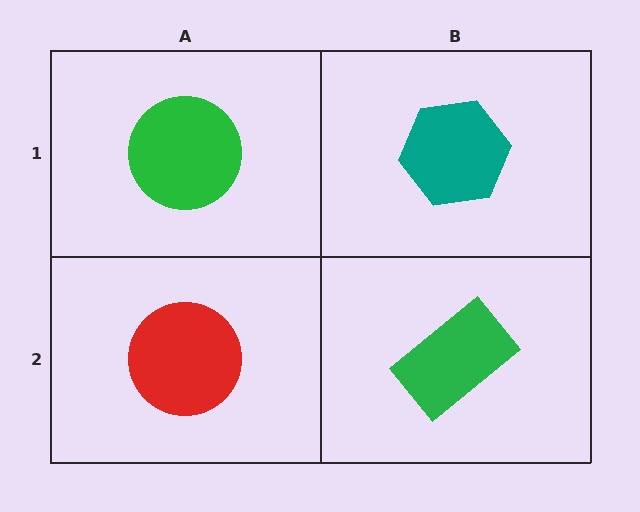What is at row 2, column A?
A red circle.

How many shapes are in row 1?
2 shapes.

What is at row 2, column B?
A green rectangle.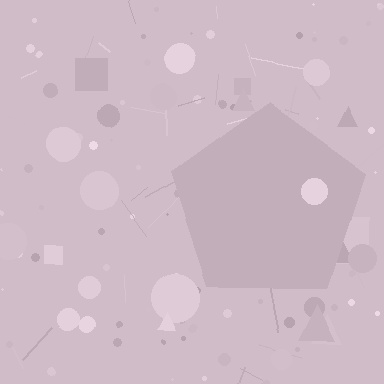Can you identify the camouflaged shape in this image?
The camouflaged shape is a pentagon.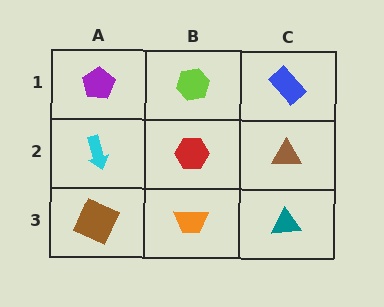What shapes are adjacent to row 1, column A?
A cyan arrow (row 2, column A), a lime hexagon (row 1, column B).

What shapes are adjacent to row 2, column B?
A lime hexagon (row 1, column B), an orange trapezoid (row 3, column B), a cyan arrow (row 2, column A), a brown triangle (row 2, column C).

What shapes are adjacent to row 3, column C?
A brown triangle (row 2, column C), an orange trapezoid (row 3, column B).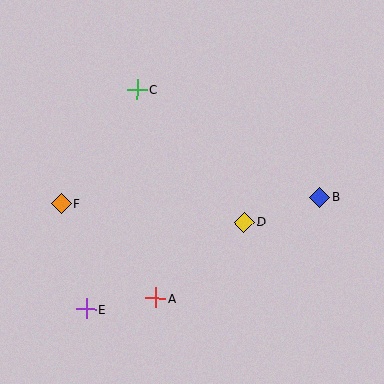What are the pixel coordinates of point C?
Point C is at (137, 90).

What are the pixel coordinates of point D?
Point D is at (244, 222).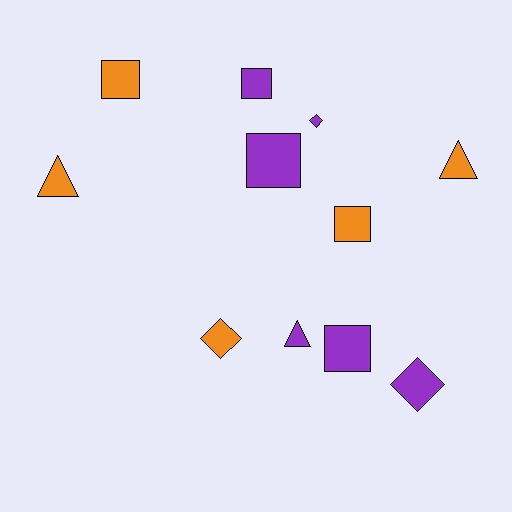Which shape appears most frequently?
Square, with 5 objects.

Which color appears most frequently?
Purple, with 6 objects.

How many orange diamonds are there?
There is 1 orange diamond.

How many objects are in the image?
There are 11 objects.